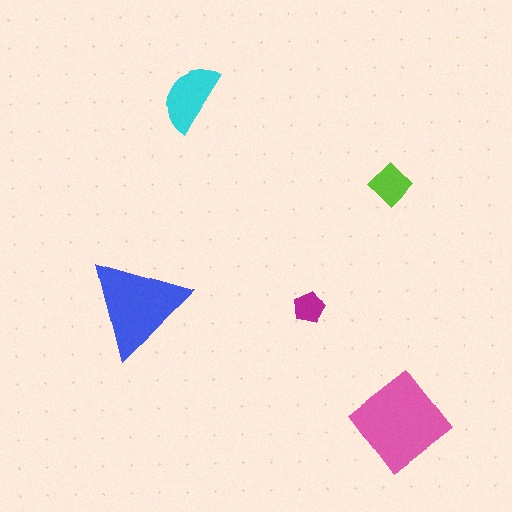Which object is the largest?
The pink diamond.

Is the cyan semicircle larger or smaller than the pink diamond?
Smaller.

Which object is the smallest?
The magenta pentagon.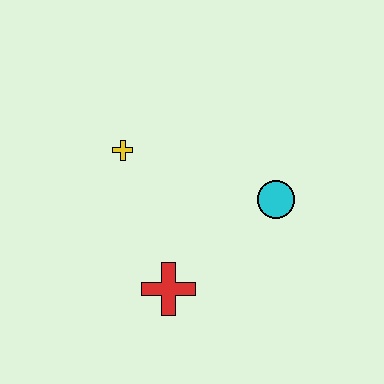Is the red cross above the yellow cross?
No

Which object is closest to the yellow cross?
The red cross is closest to the yellow cross.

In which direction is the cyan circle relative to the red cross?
The cyan circle is to the right of the red cross.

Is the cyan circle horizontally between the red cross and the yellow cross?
No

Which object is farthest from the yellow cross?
The cyan circle is farthest from the yellow cross.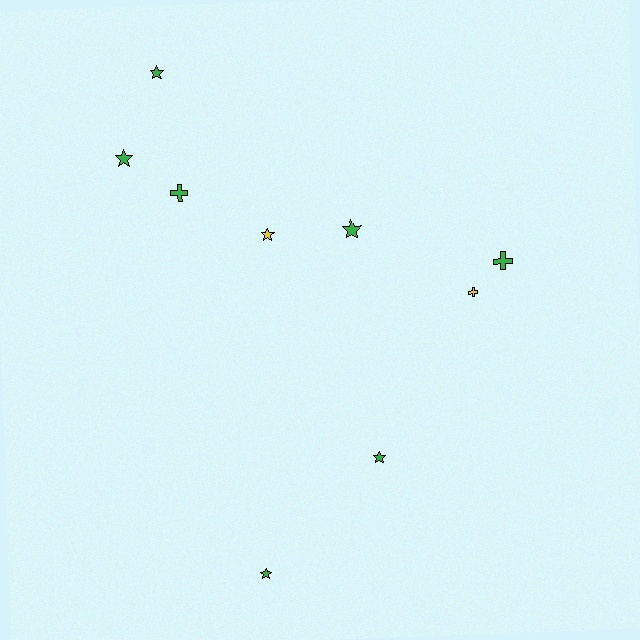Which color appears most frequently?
Green, with 7 objects.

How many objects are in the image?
There are 9 objects.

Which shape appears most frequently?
Star, with 6 objects.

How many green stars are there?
There are 5 green stars.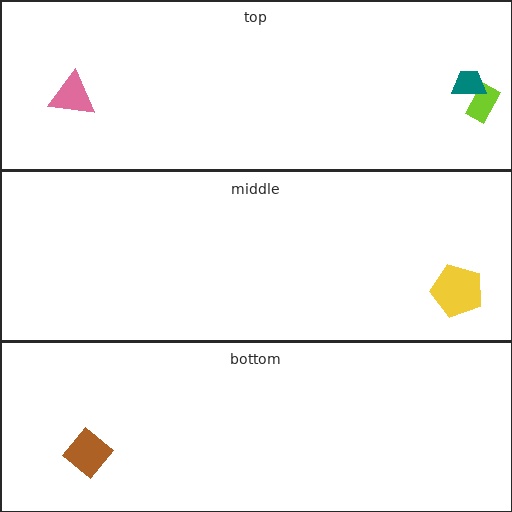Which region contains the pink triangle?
The top region.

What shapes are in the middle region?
The yellow pentagon.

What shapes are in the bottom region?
The brown diamond.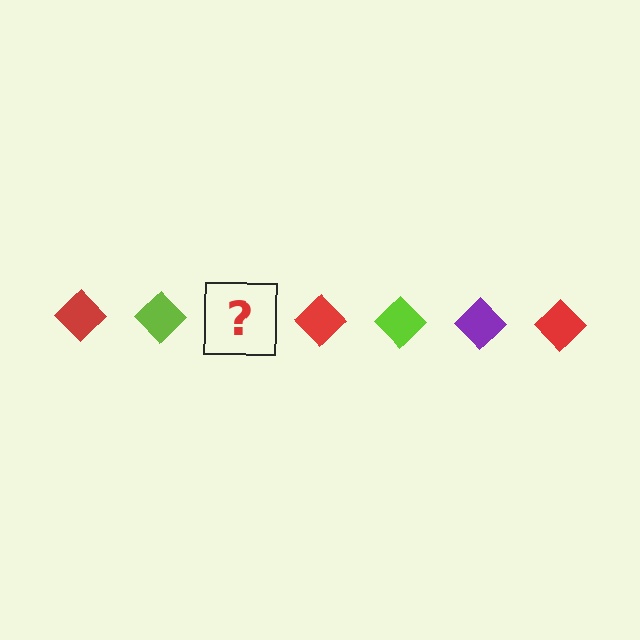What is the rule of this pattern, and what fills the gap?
The rule is that the pattern cycles through red, lime, purple diamonds. The gap should be filled with a purple diamond.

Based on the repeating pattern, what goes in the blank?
The blank should be a purple diamond.